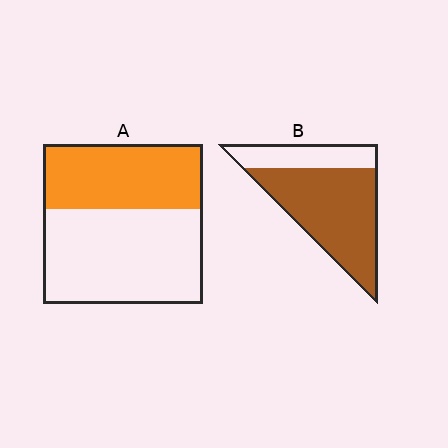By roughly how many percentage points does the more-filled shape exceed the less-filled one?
By roughly 30 percentage points (B over A).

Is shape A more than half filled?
No.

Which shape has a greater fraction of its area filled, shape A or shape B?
Shape B.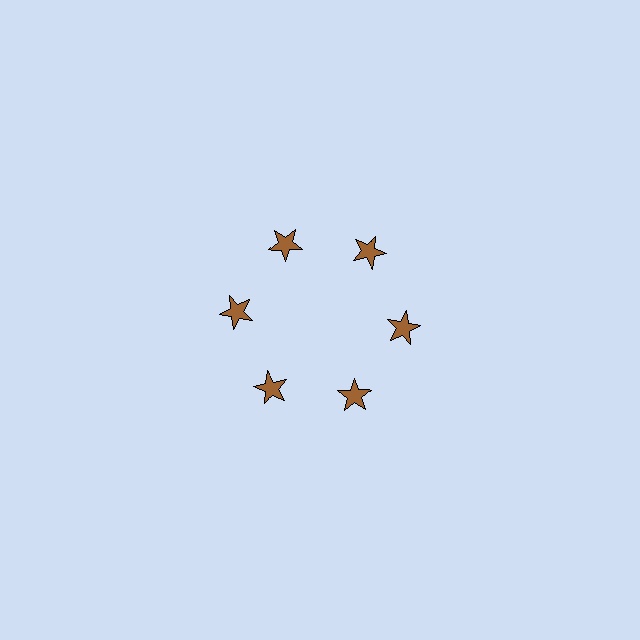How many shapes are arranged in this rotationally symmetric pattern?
There are 6 shapes, arranged in 6 groups of 1.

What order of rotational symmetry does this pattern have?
This pattern has 6-fold rotational symmetry.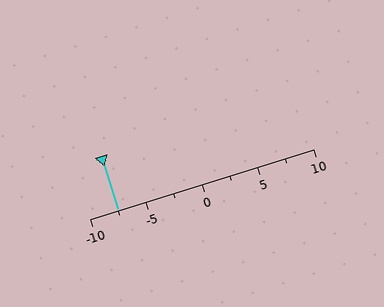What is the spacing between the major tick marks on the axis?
The major ticks are spaced 5 apart.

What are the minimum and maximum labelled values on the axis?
The axis runs from -10 to 10.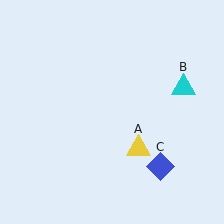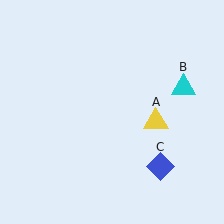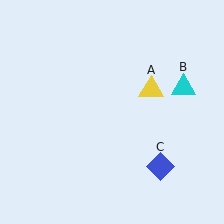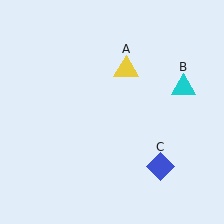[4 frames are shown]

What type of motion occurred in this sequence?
The yellow triangle (object A) rotated counterclockwise around the center of the scene.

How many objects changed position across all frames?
1 object changed position: yellow triangle (object A).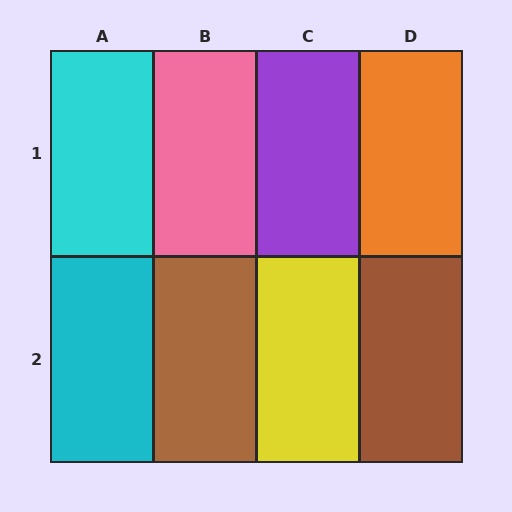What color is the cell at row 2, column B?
Brown.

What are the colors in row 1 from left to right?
Cyan, pink, purple, orange.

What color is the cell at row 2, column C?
Yellow.